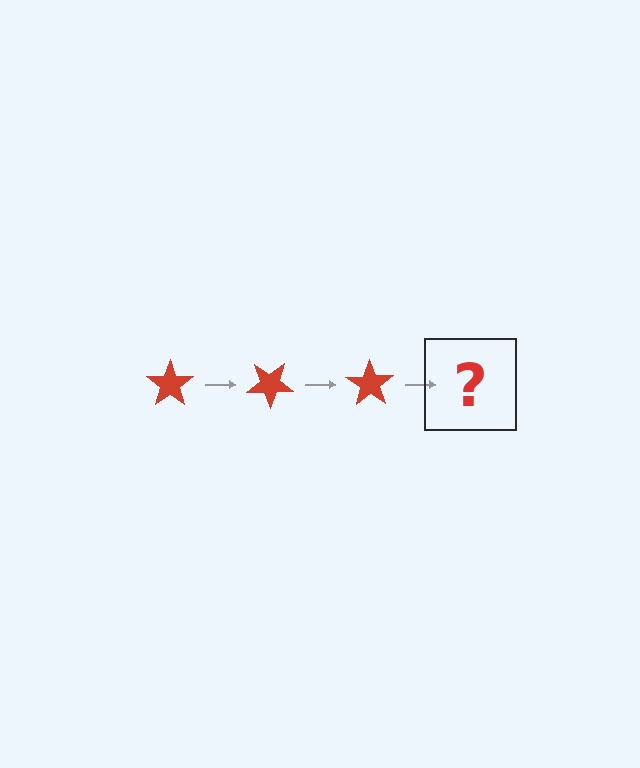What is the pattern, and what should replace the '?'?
The pattern is that the star rotates 35 degrees each step. The '?' should be a red star rotated 105 degrees.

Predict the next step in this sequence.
The next step is a red star rotated 105 degrees.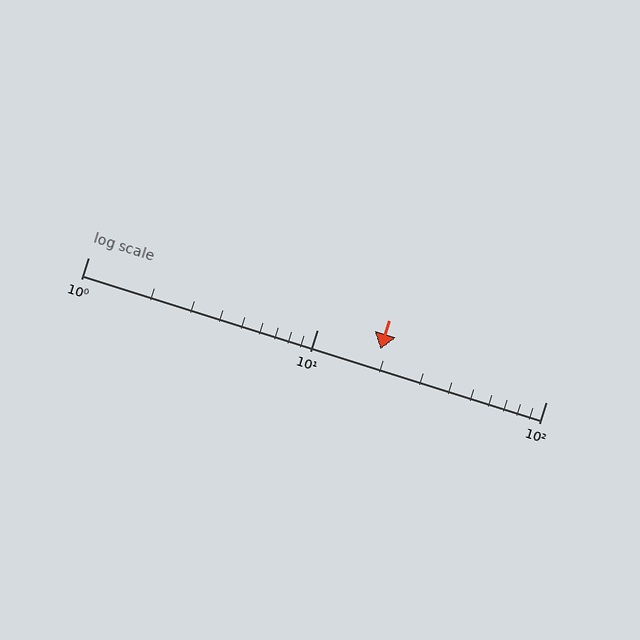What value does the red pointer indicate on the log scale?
The pointer indicates approximately 19.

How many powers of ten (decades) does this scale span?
The scale spans 2 decades, from 1 to 100.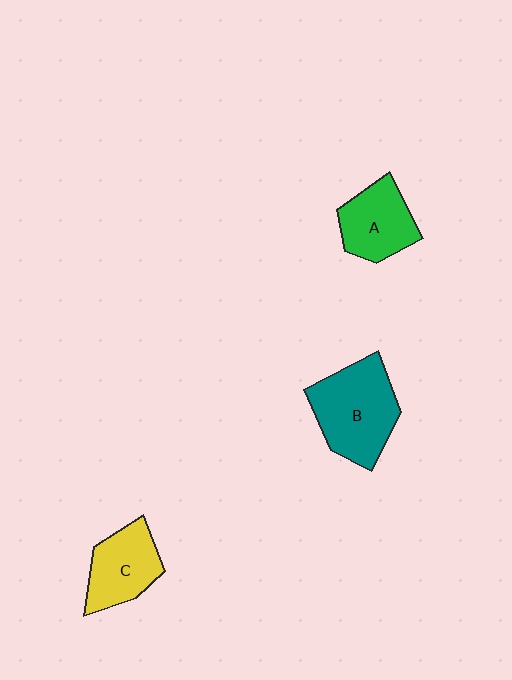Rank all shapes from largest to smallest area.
From largest to smallest: B (teal), C (yellow), A (green).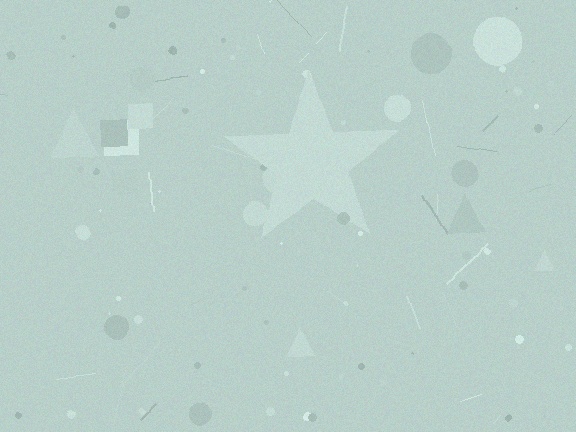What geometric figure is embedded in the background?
A star is embedded in the background.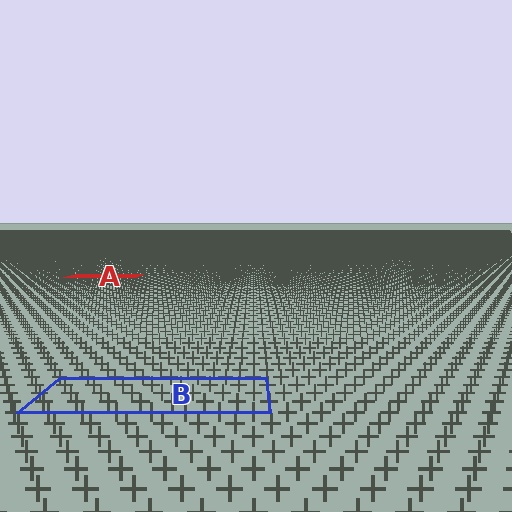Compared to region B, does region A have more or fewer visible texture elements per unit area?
Region A has more texture elements per unit area — they are packed more densely because it is farther away.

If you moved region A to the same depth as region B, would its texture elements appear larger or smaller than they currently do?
They would appear larger. At a closer depth, the same texture elements are projected at a bigger on-screen size.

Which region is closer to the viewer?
Region B is closer. The texture elements there are larger and more spread out.